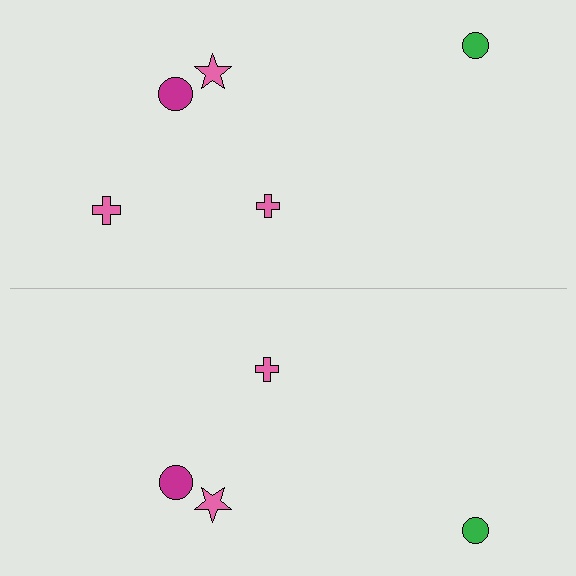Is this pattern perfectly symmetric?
No, the pattern is not perfectly symmetric. A pink cross is missing from the bottom side.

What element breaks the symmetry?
A pink cross is missing from the bottom side.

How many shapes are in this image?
There are 9 shapes in this image.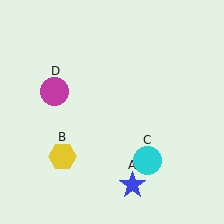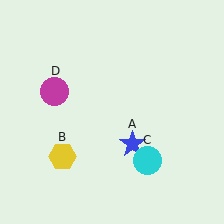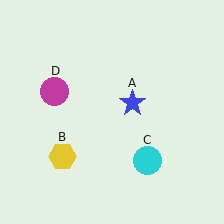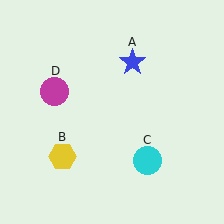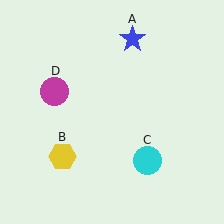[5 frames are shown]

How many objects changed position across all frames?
1 object changed position: blue star (object A).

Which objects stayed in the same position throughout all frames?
Yellow hexagon (object B) and cyan circle (object C) and magenta circle (object D) remained stationary.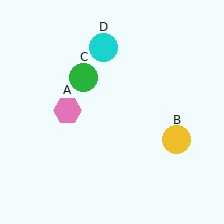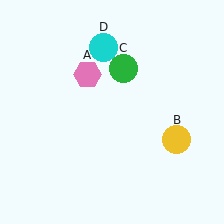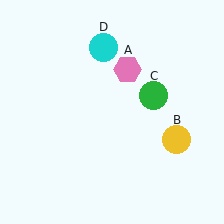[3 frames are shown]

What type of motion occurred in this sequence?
The pink hexagon (object A), green circle (object C) rotated clockwise around the center of the scene.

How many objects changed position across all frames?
2 objects changed position: pink hexagon (object A), green circle (object C).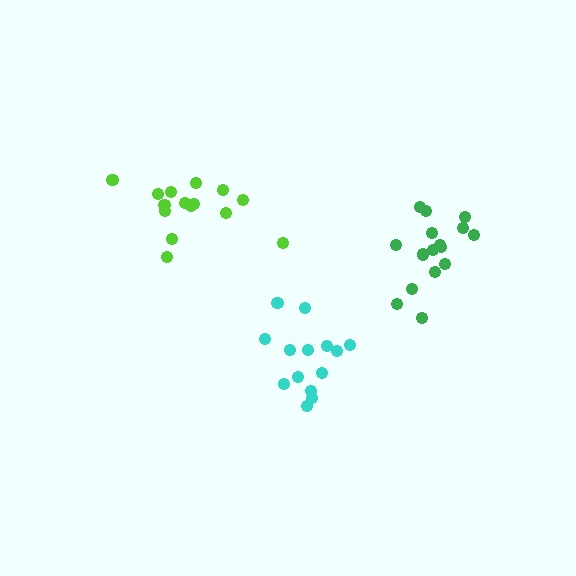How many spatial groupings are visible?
There are 3 spatial groupings.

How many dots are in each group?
Group 1: 14 dots, Group 2: 15 dots, Group 3: 16 dots (45 total).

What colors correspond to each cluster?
The clusters are colored: cyan, lime, green.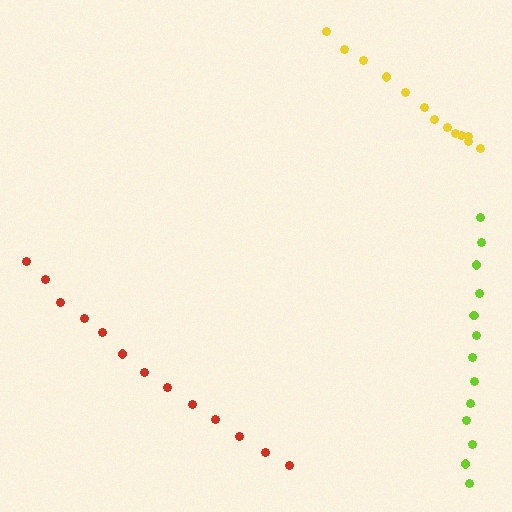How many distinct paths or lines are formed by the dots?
There are 3 distinct paths.